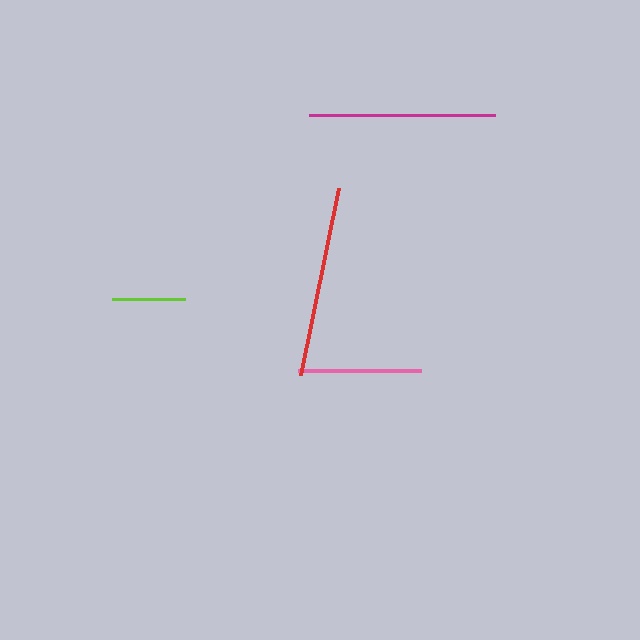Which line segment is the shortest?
The lime line is the shortest at approximately 73 pixels.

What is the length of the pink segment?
The pink segment is approximately 123 pixels long.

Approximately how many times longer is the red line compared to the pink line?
The red line is approximately 1.5 times the length of the pink line.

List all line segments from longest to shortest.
From longest to shortest: red, magenta, pink, lime.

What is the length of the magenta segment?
The magenta segment is approximately 186 pixels long.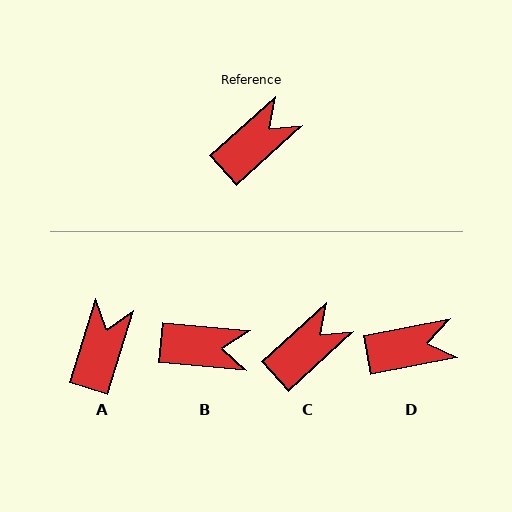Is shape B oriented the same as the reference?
No, it is off by about 47 degrees.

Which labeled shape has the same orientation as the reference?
C.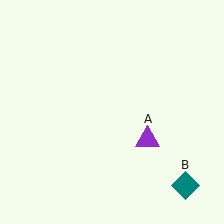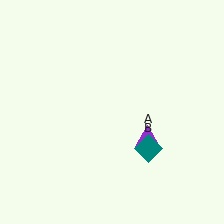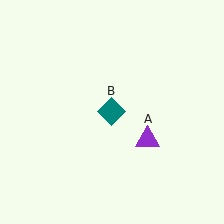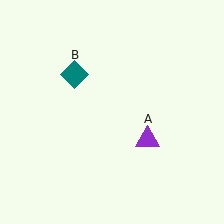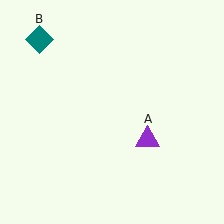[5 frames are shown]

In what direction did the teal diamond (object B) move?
The teal diamond (object B) moved up and to the left.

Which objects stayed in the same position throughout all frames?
Purple triangle (object A) remained stationary.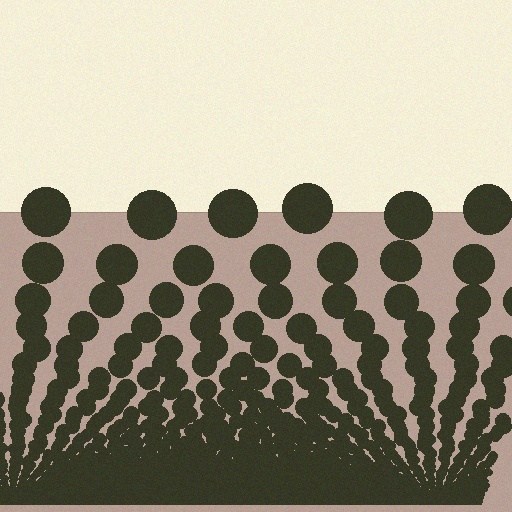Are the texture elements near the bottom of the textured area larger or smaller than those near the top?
Smaller. The gradient is inverted — elements near the bottom are smaller and denser.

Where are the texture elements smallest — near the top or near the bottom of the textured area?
Near the bottom.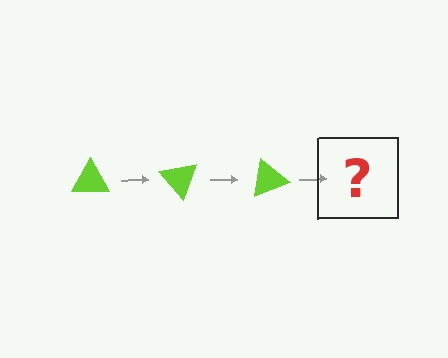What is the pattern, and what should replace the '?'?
The pattern is that the triangle rotates 50 degrees each step. The '?' should be a lime triangle rotated 150 degrees.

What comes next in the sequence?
The next element should be a lime triangle rotated 150 degrees.